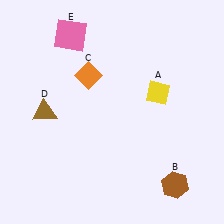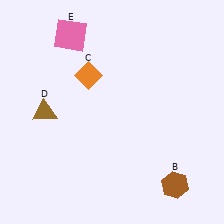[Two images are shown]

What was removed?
The yellow diamond (A) was removed in Image 2.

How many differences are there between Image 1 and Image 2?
There is 1 difference between the two images.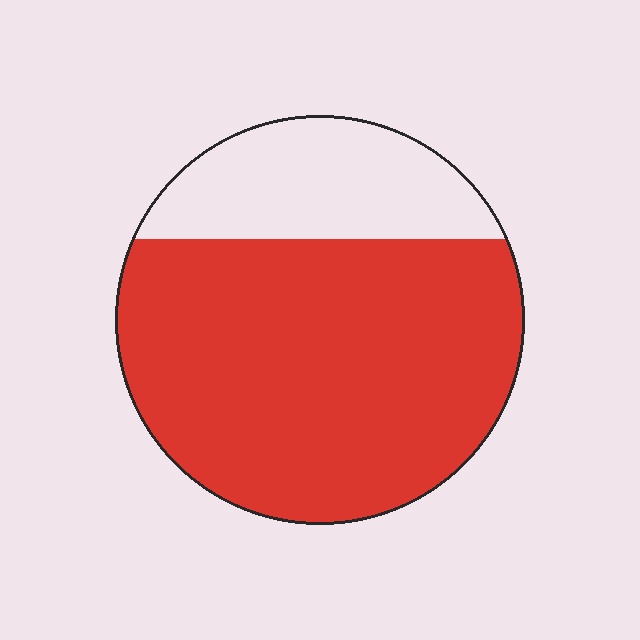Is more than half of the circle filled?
Yes.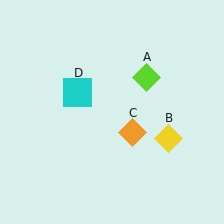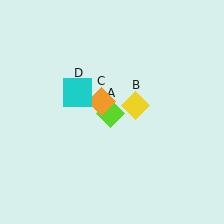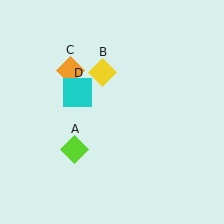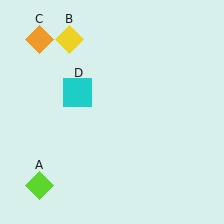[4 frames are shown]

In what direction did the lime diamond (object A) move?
The lime diamond (object A) moved down and to the left.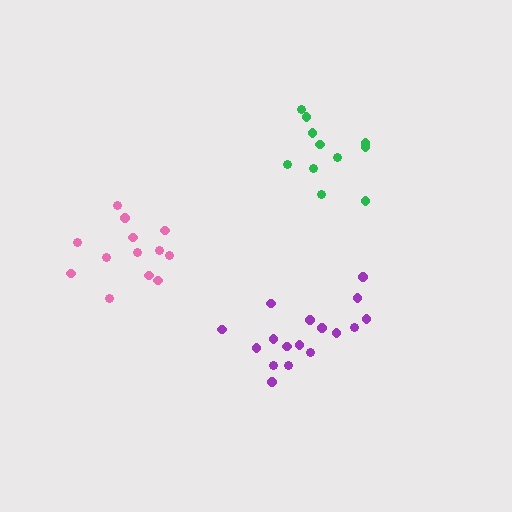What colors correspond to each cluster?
The clusters are colored: green, pink, purple.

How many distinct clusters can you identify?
There are 3 distinct clusters.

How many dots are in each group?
Group 1: 11 dots, Group 2: 13 dots, Group 3: 17 dots (41 total).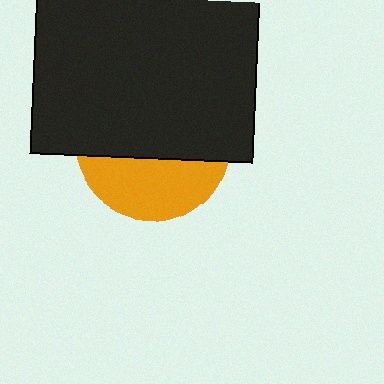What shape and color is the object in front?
The object in front is a black rectangle.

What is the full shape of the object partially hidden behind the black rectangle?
The partially hidden object is an orange circle.